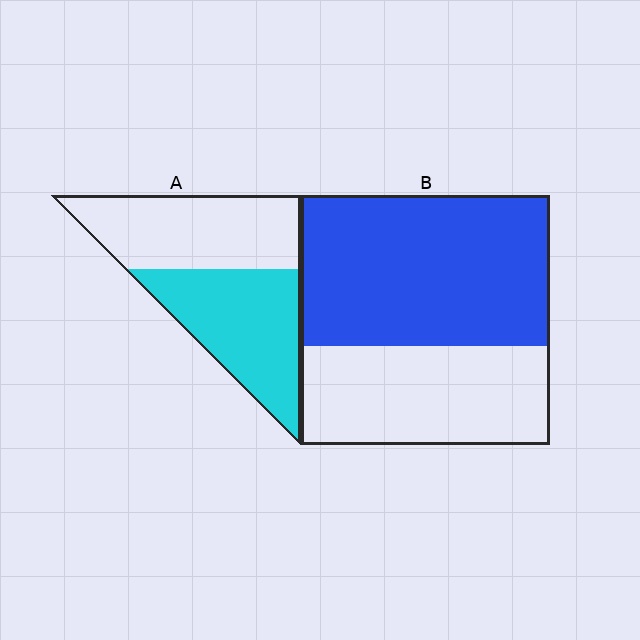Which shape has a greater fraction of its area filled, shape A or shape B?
Shape B.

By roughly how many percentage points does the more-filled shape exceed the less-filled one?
By roughly 10 percentage points (B over A).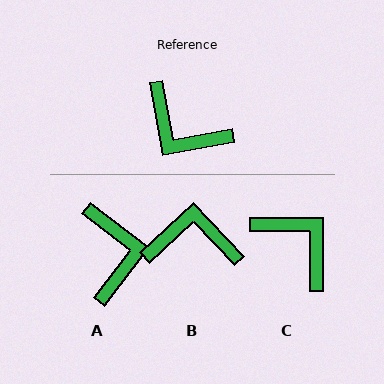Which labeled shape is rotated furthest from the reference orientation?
C, about 170 degrees away.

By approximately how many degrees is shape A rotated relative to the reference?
Approximately 133 degrees counter-clockwise.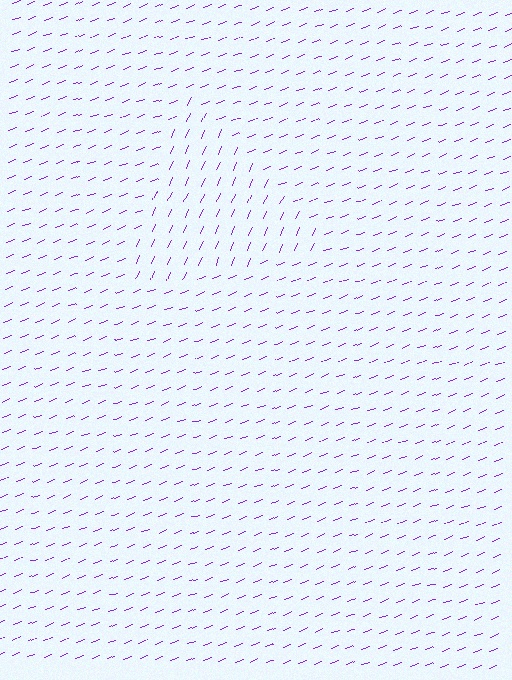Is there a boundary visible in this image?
Yes, there is a texture boundary formed by a change in line orientation.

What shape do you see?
I see a triangle.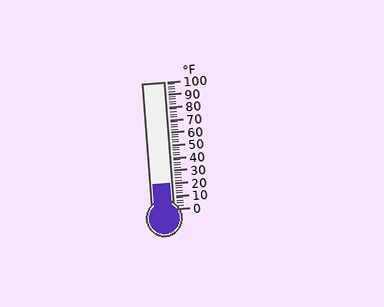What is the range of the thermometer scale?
The thermometer scale ranges from 0°F to 100°F.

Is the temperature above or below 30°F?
The temperature is below 30°F.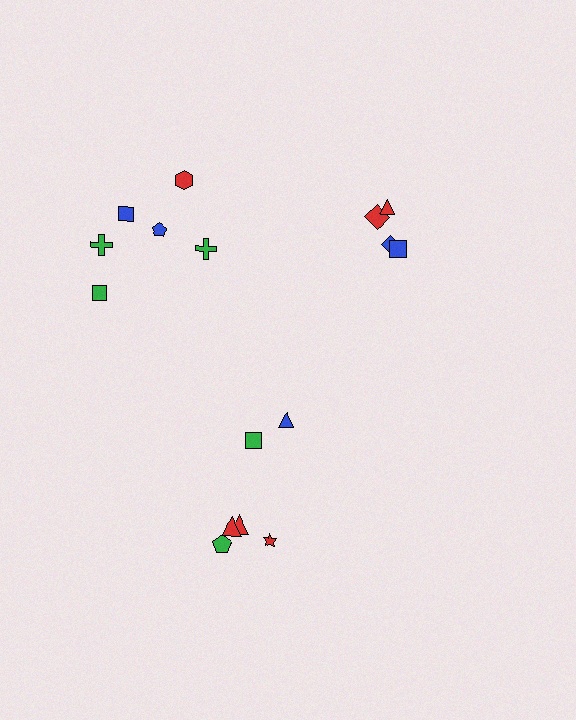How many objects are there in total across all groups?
There are 16 objects.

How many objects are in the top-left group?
There are 6 objects.